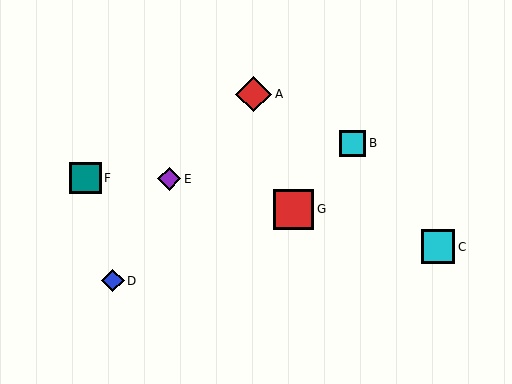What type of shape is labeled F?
Shape F is a teal square.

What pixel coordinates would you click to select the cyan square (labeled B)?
Click at (353, 143) to select the cyan square B.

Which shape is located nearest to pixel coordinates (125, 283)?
The blue diamond (labeled D) at (113, 281) is nearest to that location.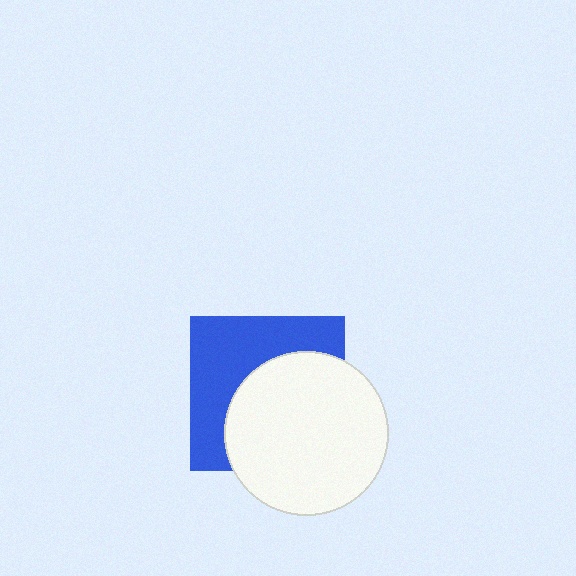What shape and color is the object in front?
The object in front is a white circle.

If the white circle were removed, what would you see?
You would see the complete blue square.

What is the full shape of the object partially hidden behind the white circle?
The partially hidden object is a blue square.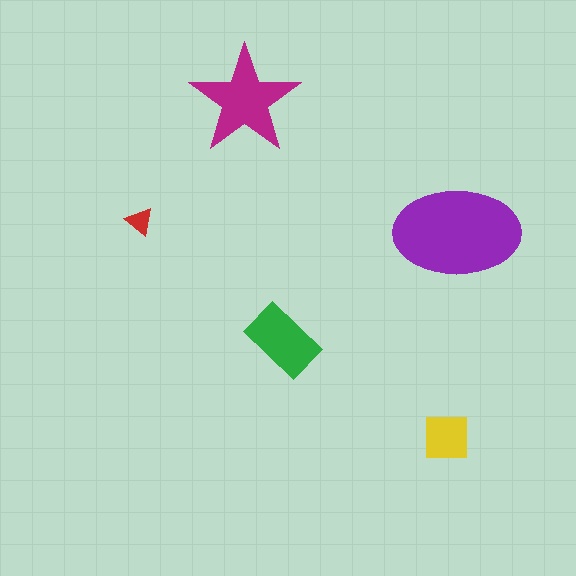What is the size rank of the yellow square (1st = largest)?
4th.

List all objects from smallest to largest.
The red triangle, the yellow square, the green rectangle, the magenta star, the purple ellipse.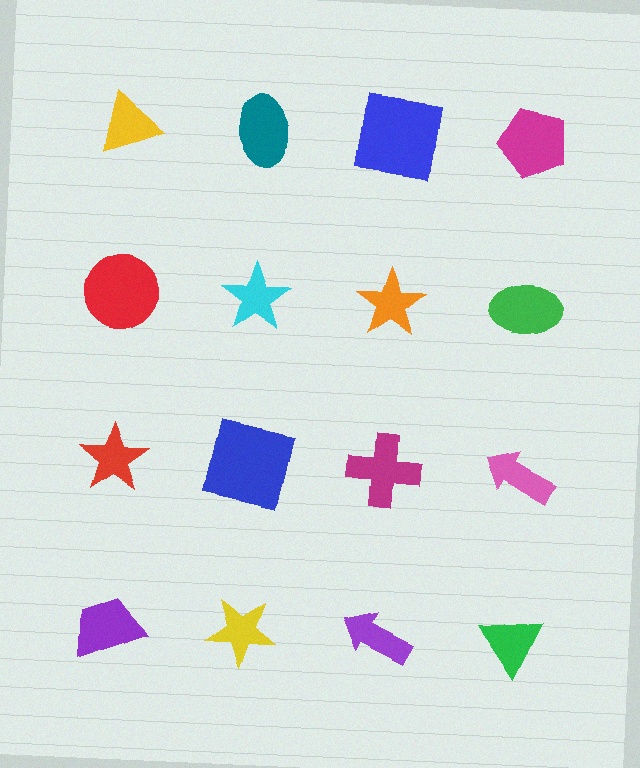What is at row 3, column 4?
A pink arrow.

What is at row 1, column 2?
A teal ellipse.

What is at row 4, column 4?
A green triangle.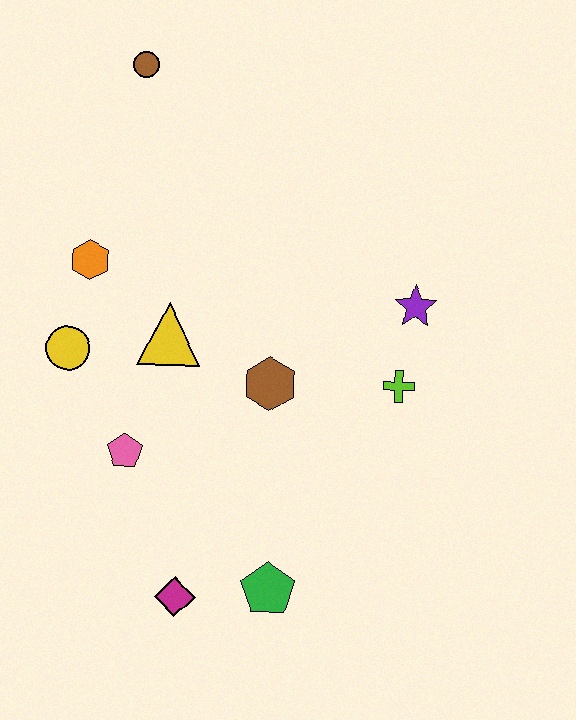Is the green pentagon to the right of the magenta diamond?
Yes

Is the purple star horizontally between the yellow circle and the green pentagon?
No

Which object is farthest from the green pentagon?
The brown circle is farthest from the green pentagon.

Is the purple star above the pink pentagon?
Yes